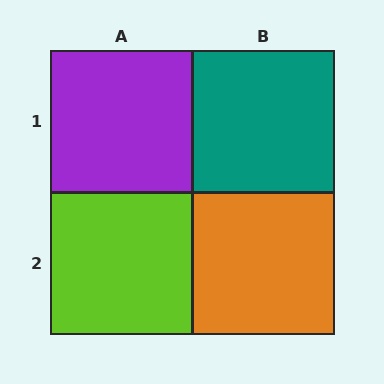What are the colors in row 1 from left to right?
Purple, teal.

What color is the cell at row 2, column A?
Lime.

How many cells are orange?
1 cell is orange.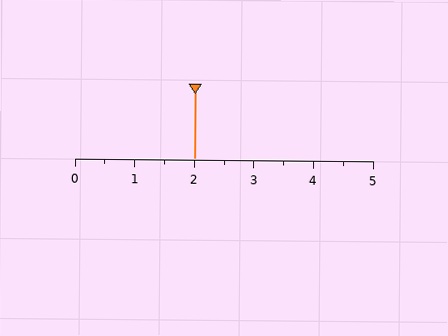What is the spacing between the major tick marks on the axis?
The major ticks are spaced 1 apart.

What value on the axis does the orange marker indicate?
The marker indicates approximately 2.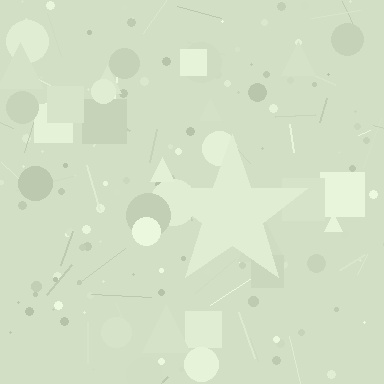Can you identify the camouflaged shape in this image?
The camouflaged shape is a star.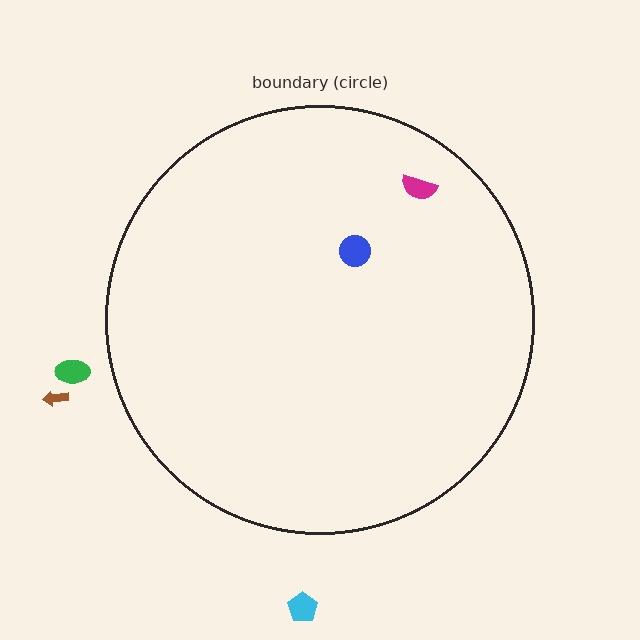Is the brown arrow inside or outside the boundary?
Outside.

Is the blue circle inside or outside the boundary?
Inside.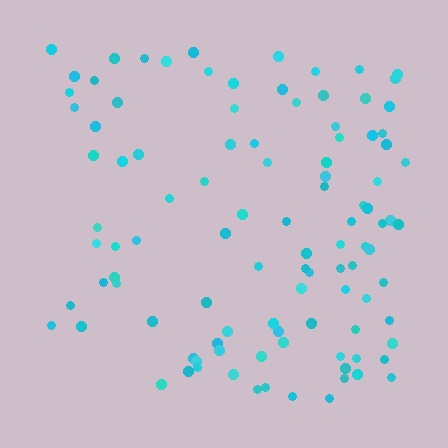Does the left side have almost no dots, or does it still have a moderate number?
Still a moderate number, just noticeably fewer than the right.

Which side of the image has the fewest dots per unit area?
The left.